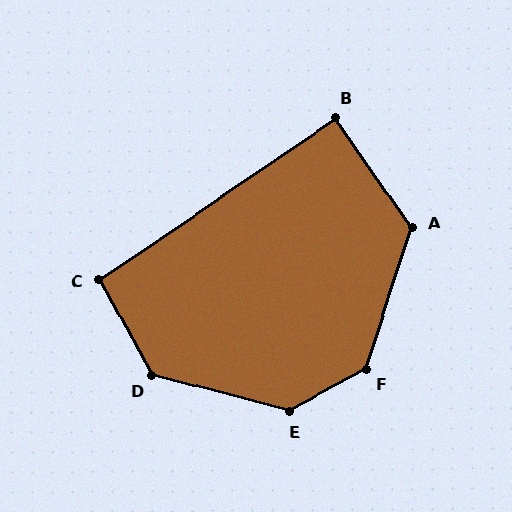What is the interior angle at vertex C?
Approximately 96 degrees (obtuse).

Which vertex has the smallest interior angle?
B, at approximately 91 degrees.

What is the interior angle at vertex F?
Approximately 136 degrees (obtuse).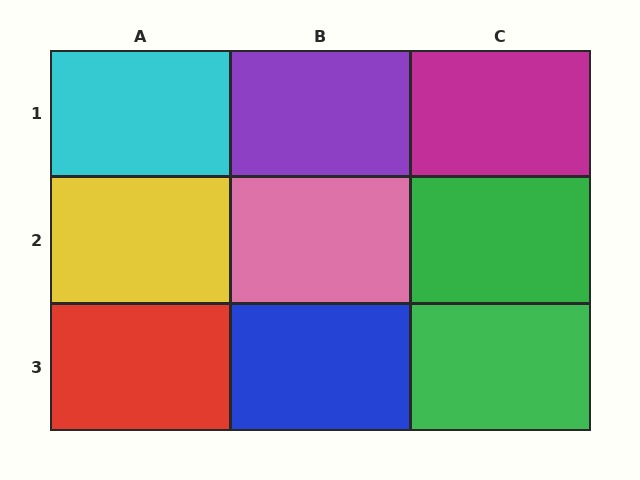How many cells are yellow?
1 cell is yellow.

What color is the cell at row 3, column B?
Blue.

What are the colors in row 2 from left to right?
Yellow, pink, green.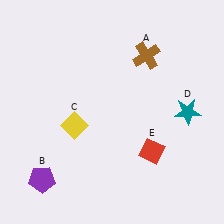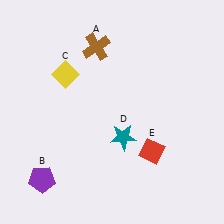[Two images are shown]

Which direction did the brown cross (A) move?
The brown cross (A) moved left.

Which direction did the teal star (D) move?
The teal star (D) moved left.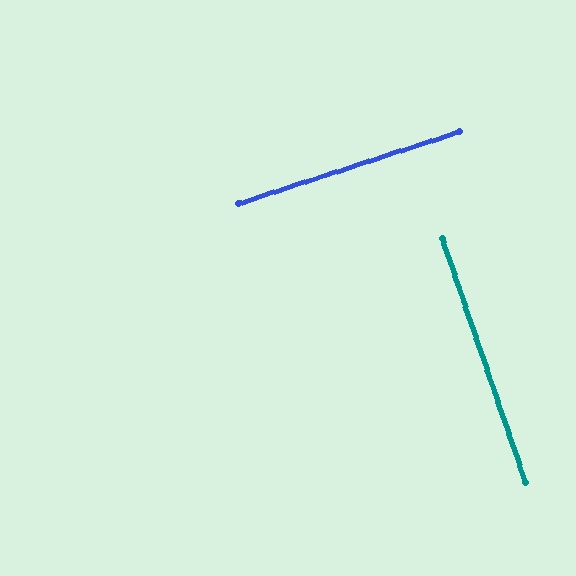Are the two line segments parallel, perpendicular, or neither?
Perpendicular — they meet at approximately 89°.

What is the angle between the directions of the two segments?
Approximately 89 degrees.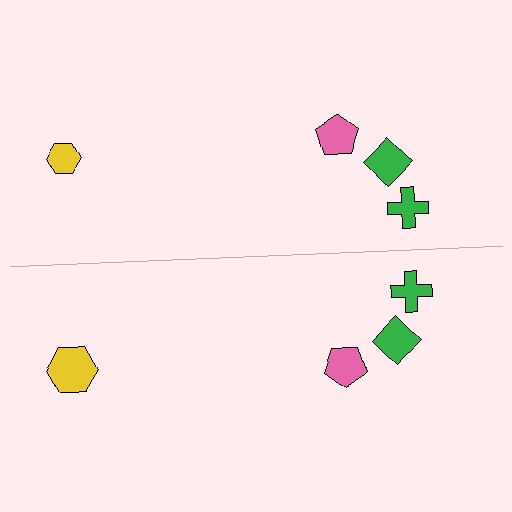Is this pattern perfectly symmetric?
No, the pattern is not perfectly symmetric. The yellow hexagon on the bottom side has a different size than its mirror counterpart.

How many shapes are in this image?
There are 8 shapes in this image.